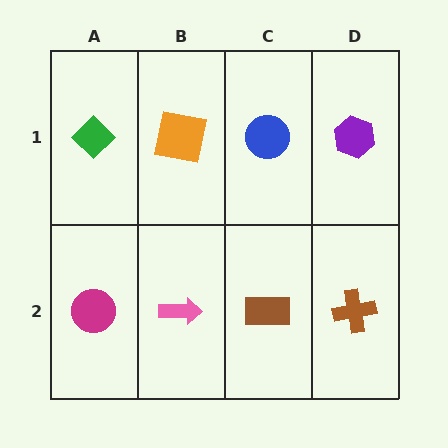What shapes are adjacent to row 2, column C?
A blue circle (row 1, column C), a pink arrow (row 2, column B), a brown cross (row 2, column D).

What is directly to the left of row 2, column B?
A magenta circle.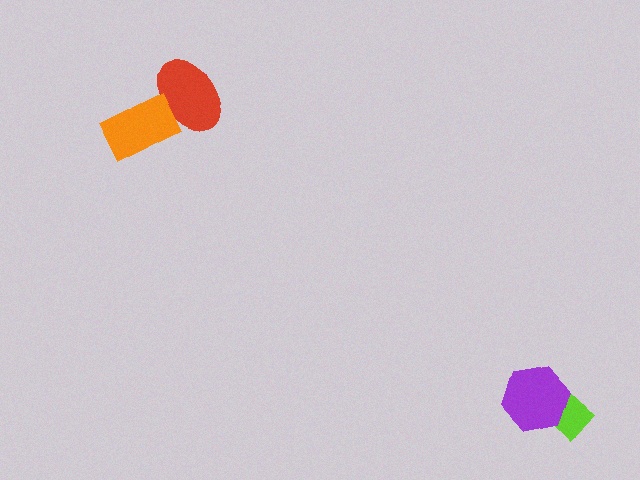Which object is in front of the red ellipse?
The orange rectangle is in front of the red ellipse.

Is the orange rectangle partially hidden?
No, no other shape covers it.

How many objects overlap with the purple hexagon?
1 object overlaps with the purple hexagon.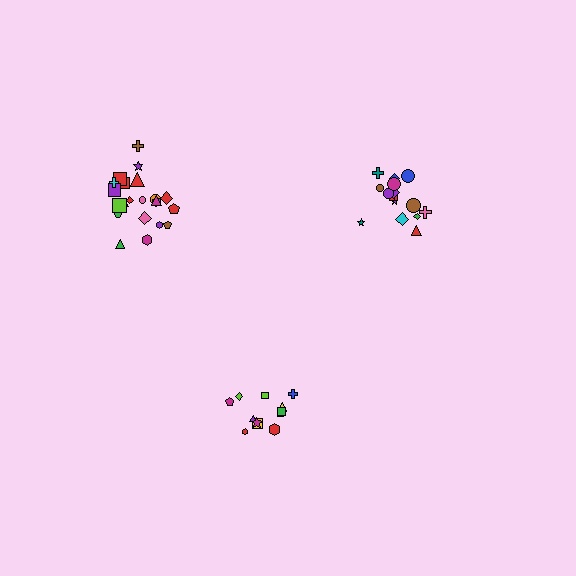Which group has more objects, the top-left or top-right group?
The top-left group.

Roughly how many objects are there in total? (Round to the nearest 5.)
Roughly 50 objects in total.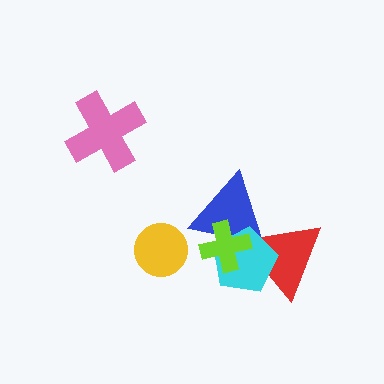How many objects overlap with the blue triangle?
3 objects overlap with the blue triangle.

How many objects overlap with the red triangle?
3 objects overlap with the red triangle.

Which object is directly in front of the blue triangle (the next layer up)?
The red triangle is directly in front of the blue triangle.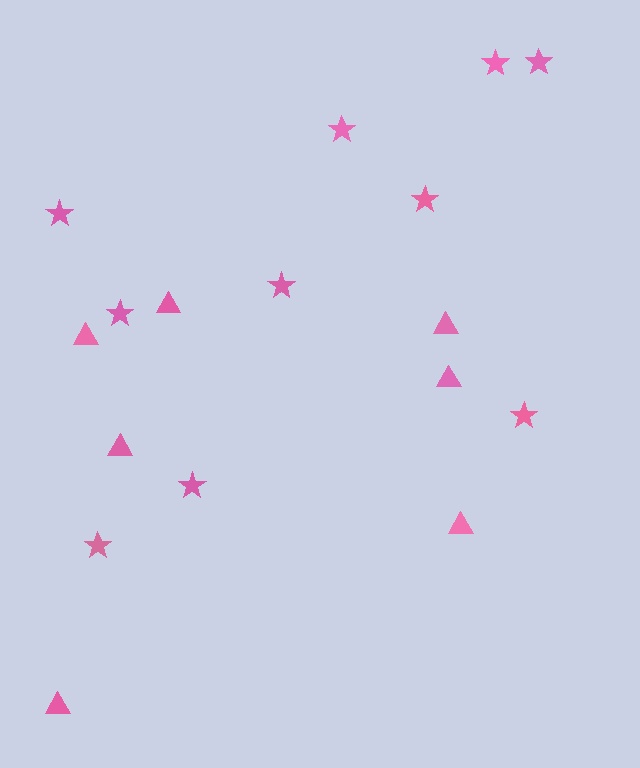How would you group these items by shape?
There are 2 groups: one group of stars (10) and one group of triangles (7).